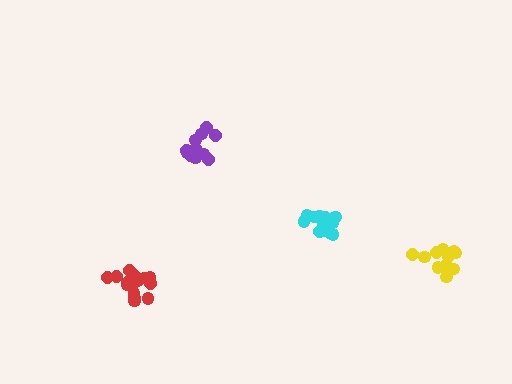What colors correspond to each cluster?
The clusters are colored: purple, cyan, red, yellow.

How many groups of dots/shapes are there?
There are 4 groups.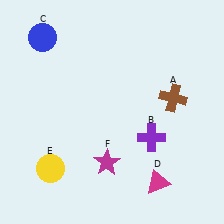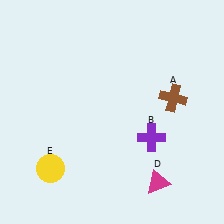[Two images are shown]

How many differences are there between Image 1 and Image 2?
There are 2 differences between the two images.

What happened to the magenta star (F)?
The magenta star (F) was removed in Image 2. It was in the bottom-left area of Image 1.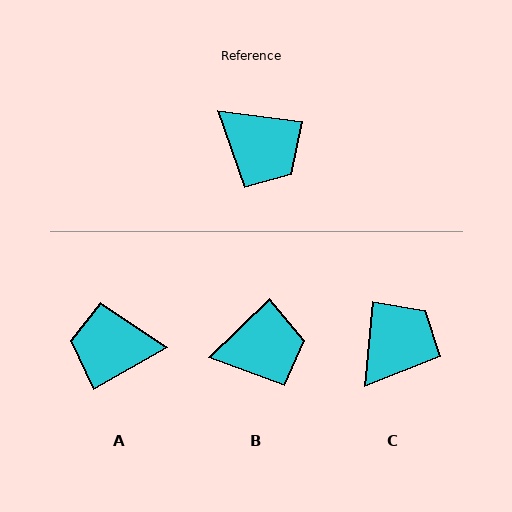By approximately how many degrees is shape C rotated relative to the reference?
Approximately 92 degrees counter-clockwise.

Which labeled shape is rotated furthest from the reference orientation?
A, about 143 degrees away.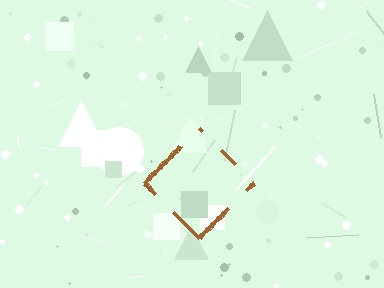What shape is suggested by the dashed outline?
The dashed outline suggests a diamond.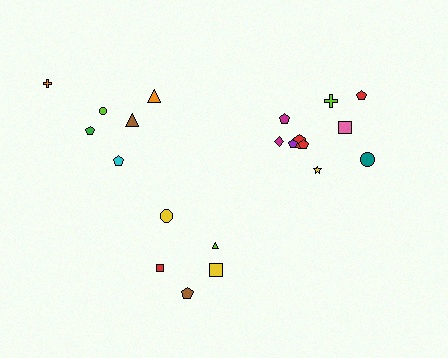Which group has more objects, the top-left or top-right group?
The top-right group.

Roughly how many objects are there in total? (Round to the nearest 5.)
Roughly 20 objects in total.